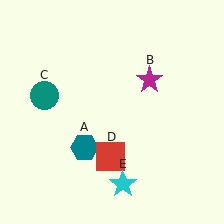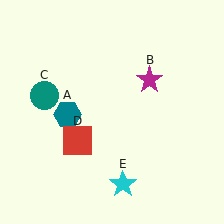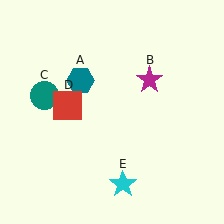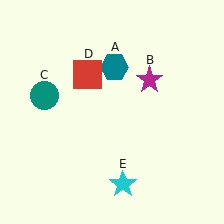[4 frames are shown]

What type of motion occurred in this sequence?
The teal hexagon (object A), red square (object D) rotated clockwise around the center of the scene.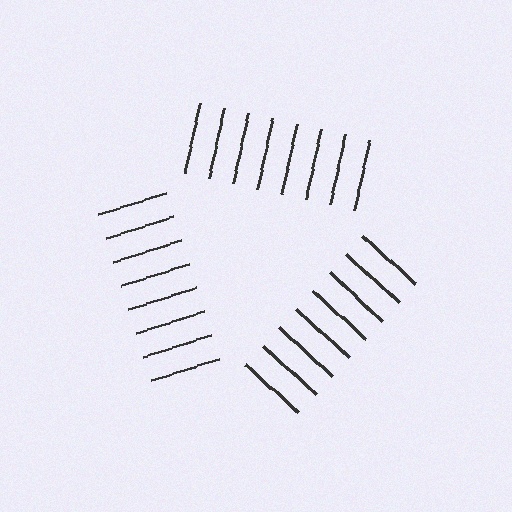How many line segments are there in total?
24 — 8 along each of the 3 edges.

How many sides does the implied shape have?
3 sides — the line-ends trace a triangle.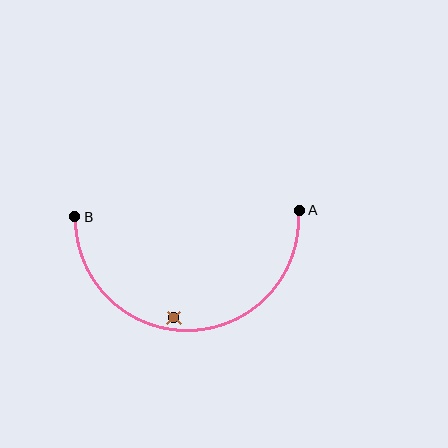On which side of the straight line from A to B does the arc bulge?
The arc bulges below the straight line connecting A and B.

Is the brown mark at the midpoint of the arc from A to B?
No — the brown mark does not lie on the arc at all. It sits slightly inside the curve.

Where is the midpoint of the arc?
The arc midpoint is the point on the curve farthest from the straight line joining A and B. It sits below that line.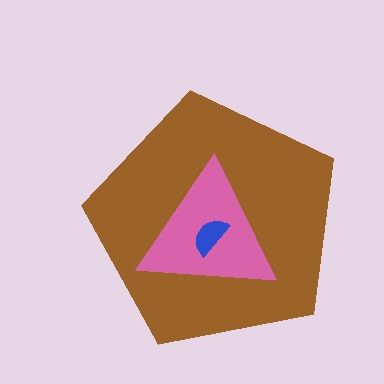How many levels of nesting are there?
3.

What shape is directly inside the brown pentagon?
The pink triangle.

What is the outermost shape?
The brown pentagon.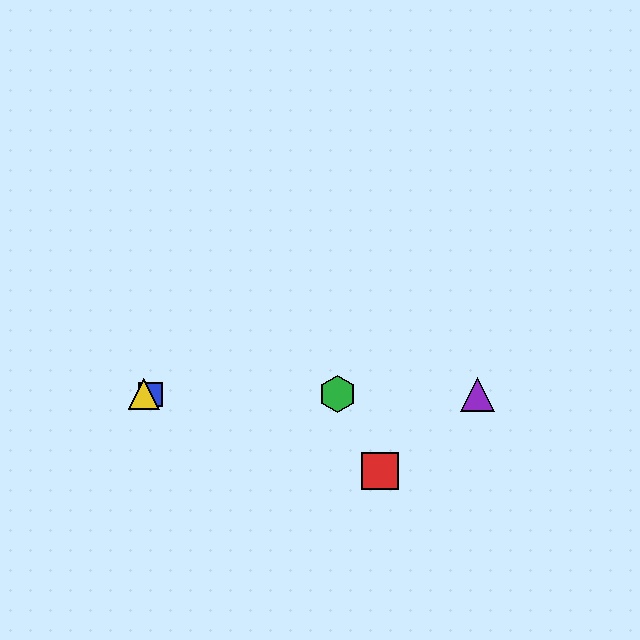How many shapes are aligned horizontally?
4 shapes (the blue square, the green hexagon, the yellow triangle, the purple triangle) are aligned horizontally.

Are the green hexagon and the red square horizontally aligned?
No, the green hexagon is at y≈394 and the red square is at y≈471.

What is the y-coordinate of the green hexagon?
The green hexagon is at y≈394.